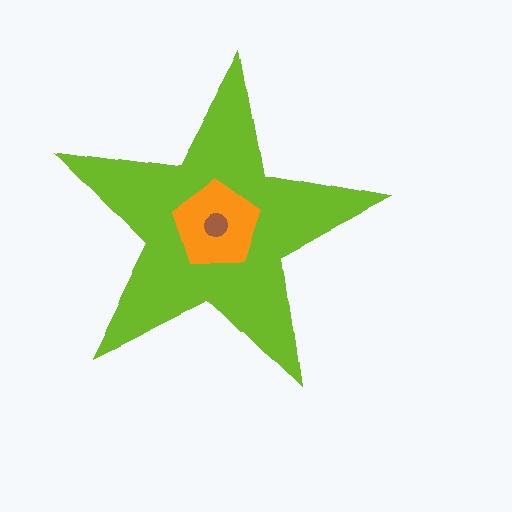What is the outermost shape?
The lime star.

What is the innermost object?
The brown circle.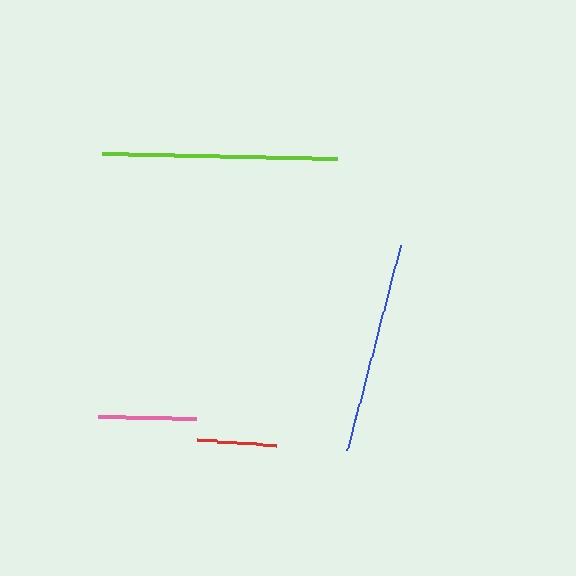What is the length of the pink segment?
The pink segment is approximately 98 pixels long.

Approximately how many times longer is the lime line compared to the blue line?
The lime line is approximately 1.1 times the length of the blue line.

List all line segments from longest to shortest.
From longest to shortest: lime, blue, pink, red.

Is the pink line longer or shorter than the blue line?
The blue line is longer than the pink line.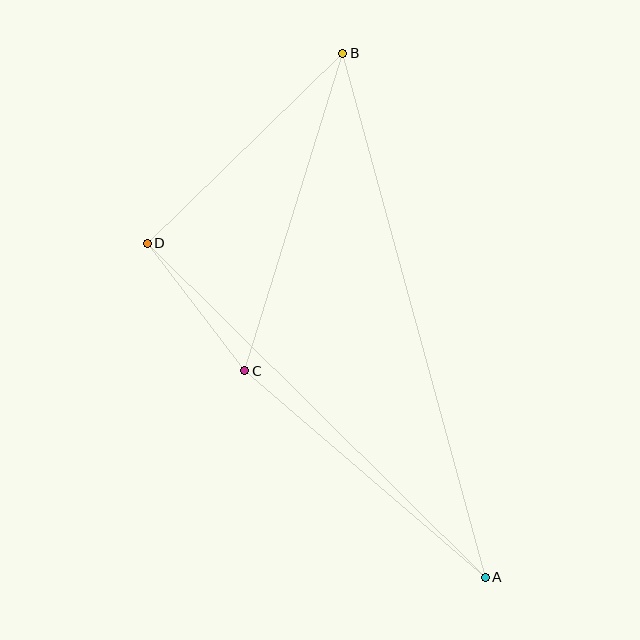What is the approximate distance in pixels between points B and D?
The distance between B and D is approximately 272 pixels.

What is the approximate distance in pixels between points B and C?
The distance between B and C is approximately 332 pixels.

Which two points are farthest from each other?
Points A and B are farthest from each other.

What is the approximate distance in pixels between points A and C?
The distance between A and C is approximately 317 pixels.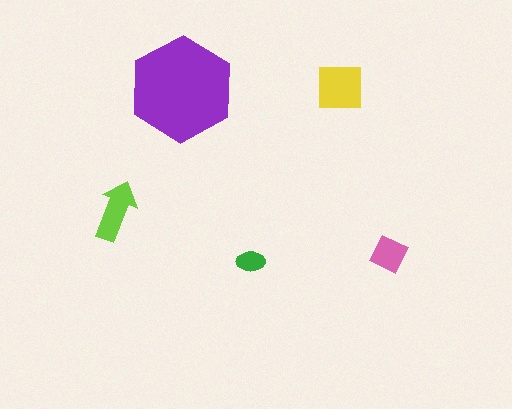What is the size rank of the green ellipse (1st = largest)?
5th.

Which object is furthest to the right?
The pink diamond is rightmost.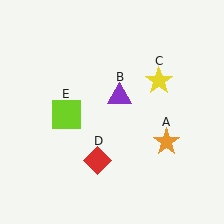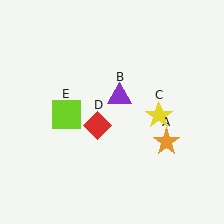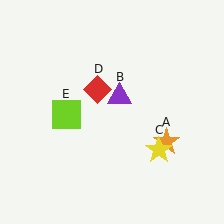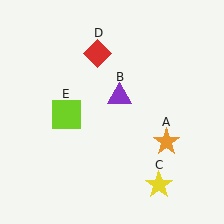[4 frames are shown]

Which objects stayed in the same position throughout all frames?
Orange star (object A) and purple triangle (object B) and lime square (object E) remained stationary.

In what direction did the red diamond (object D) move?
The red diamond (object D) moved up.